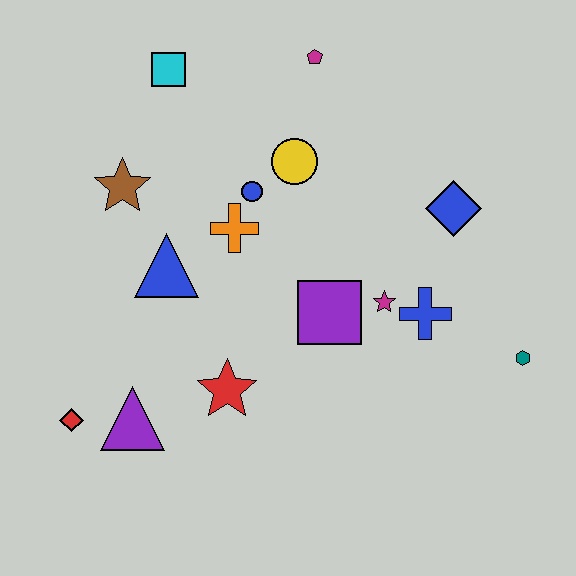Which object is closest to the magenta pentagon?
The yellow circle is closest to the magenta pentagon.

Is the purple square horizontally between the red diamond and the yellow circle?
No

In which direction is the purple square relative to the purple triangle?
The purple square is to the right of the purple triangle.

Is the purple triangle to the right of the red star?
No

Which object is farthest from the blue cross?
The red diamond is farthest from the blue cross.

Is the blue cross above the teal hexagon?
Yes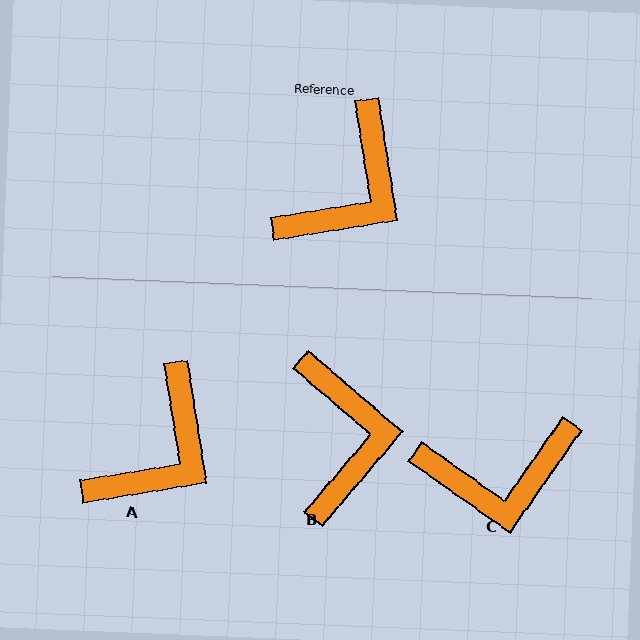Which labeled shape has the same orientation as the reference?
A.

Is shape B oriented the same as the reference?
No, it is off by about 41 degrees.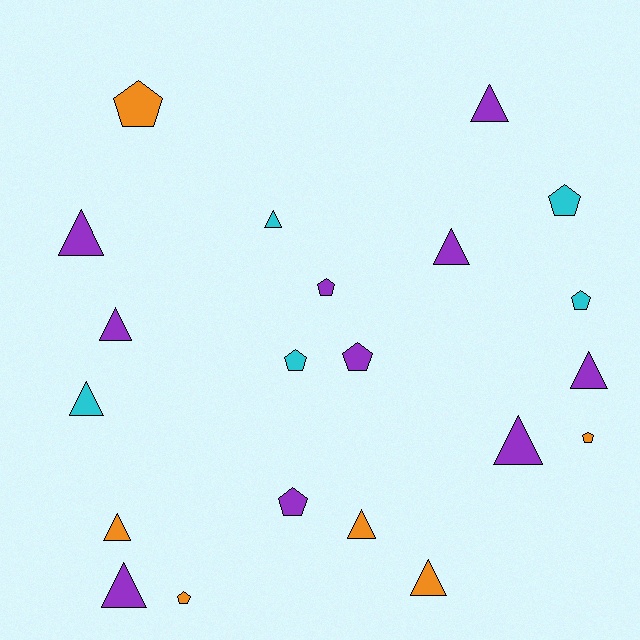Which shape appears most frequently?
Triangle, with 12 objects.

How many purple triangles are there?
There are 7 purple triangles.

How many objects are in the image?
There are 21 objects.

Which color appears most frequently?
Purple, with 10 objects.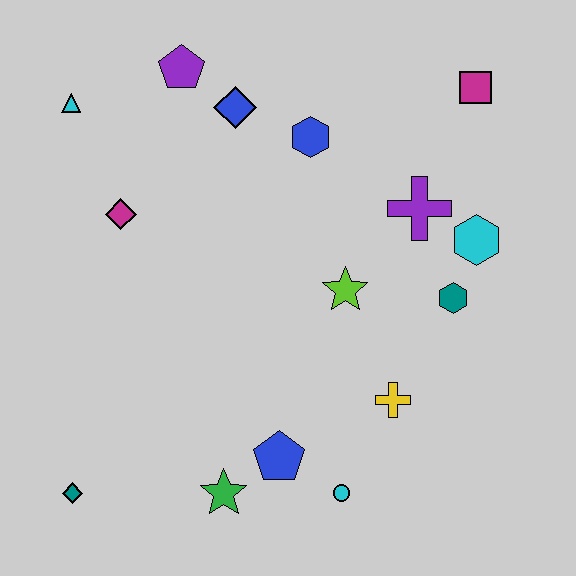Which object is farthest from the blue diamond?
The teal diamond is farthest from the blue diamond.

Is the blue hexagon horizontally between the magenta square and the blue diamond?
Yes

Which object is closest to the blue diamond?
The purple pentagon is closest to the blue diamond.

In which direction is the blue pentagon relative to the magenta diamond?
The blue pentagon is below the magenta diamond.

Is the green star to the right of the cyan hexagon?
No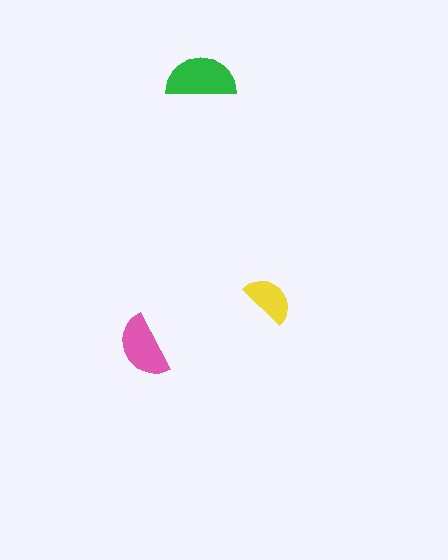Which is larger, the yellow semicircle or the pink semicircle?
The pink one.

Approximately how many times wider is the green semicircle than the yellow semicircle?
About 1.5 times wider.